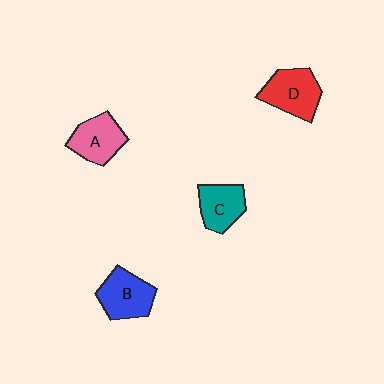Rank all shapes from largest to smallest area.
From largest to smallest: D (red), B (blue), A (pink), C (teal).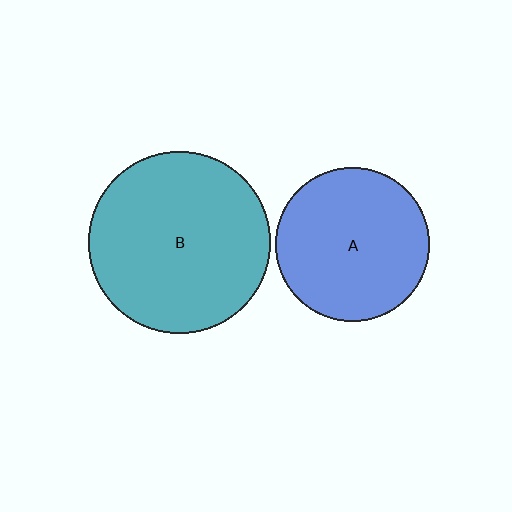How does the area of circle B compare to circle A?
Approximately 1.4 times.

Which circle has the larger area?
Circle B (teal).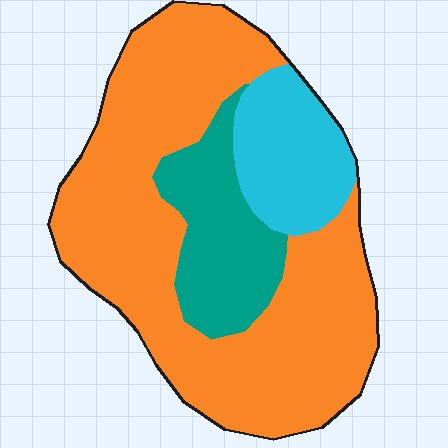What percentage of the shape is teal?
Teal covers about 20% of the shape.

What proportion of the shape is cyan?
Cyan takes up less than a sixth of the shape.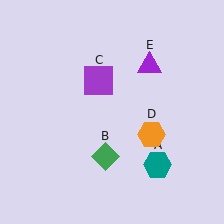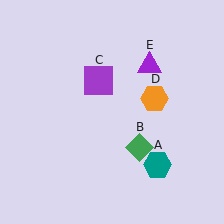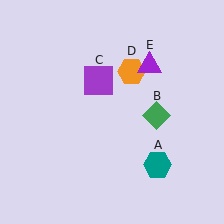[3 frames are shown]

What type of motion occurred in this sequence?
The green diamond (object B), orange hexagon (object D) rotated counterclockwise around the center of the scene.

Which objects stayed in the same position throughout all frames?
Teal hexagon (object A) and purple square (object C) and purple triangle (object E) remained stationary.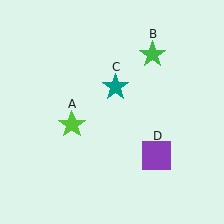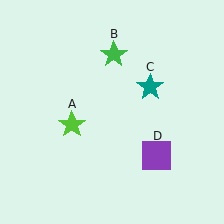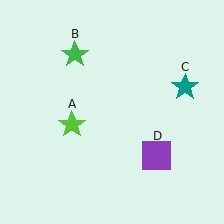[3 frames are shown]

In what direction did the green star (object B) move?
The green star (object B) moved left.